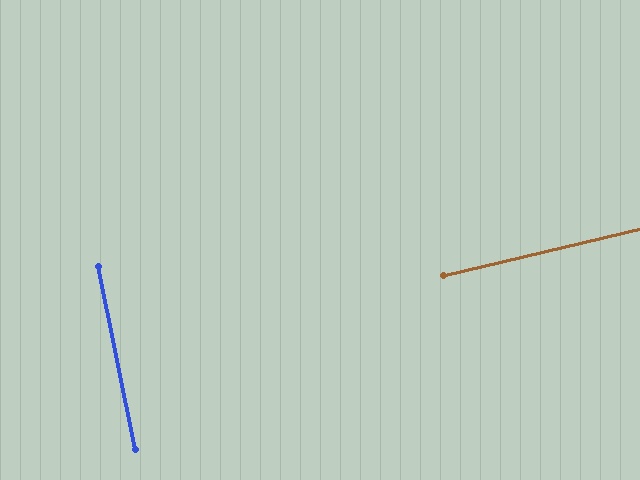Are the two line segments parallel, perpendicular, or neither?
Perpendicular — they meet at approximately 88°.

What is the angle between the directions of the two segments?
Approximately 88 degrees.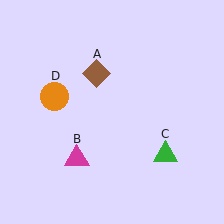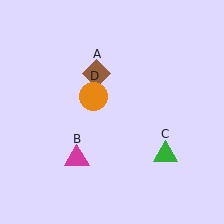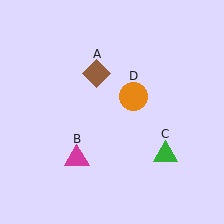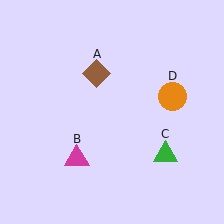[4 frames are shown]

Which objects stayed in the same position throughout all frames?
Brown diamond (object A) and magenta triangle (object B) and green triangle (object C) remained stationary.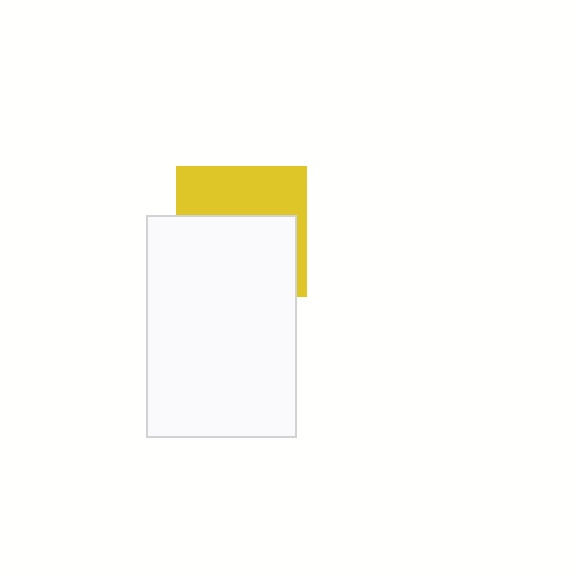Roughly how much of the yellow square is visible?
A small part of it is visible (roughly 43%).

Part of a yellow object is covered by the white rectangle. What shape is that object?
It is a square.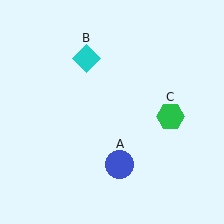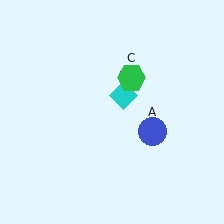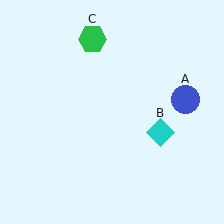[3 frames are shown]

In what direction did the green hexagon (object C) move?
The green hexagon (object C) moved up and to the left.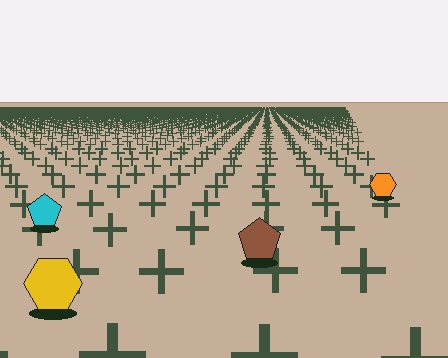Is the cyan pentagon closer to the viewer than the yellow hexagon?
No. The yellow hexagon is closer — you can tell from the texture gradient: the ground texture is coarser near it.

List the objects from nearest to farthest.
From nearest to farthest: the yellow hexagon, the brown pentagon, the cyan pentagon, the orange hexagon.